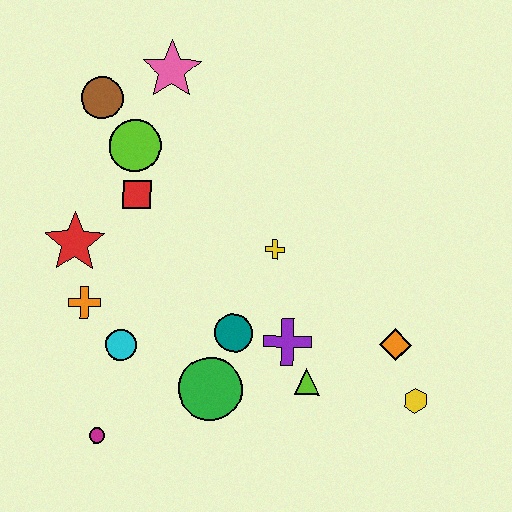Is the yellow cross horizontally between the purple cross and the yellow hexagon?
No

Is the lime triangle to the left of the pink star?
No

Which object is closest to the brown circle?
The lime circle is closest to the brown circle.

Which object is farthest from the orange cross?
The yellow hexagon is farthest from the orange cross.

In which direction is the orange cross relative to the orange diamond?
The orange cross is to the left of the orange diamond.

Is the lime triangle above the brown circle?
No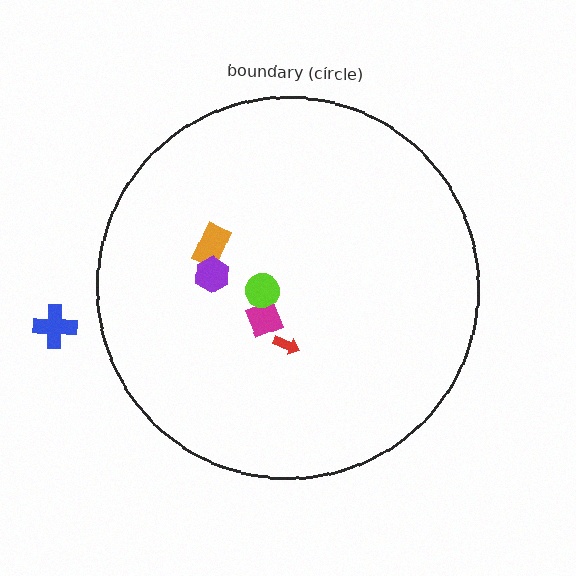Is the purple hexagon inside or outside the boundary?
Inside.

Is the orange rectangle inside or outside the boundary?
Inside.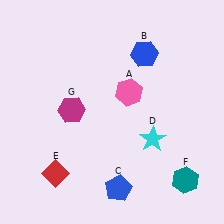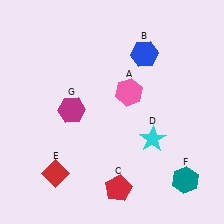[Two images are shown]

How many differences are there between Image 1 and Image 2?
There is 1 difference between the two images.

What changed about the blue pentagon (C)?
In Image 1, C is blue. In Image 2, it changed to red.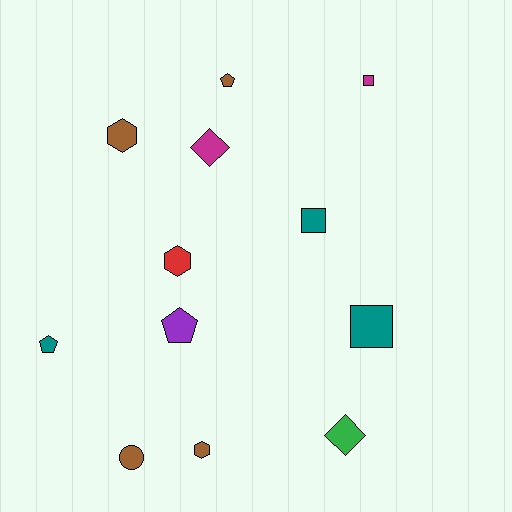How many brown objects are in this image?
There are 4 brown objects.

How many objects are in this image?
There are 12 objects.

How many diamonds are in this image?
There are 2 diamonds.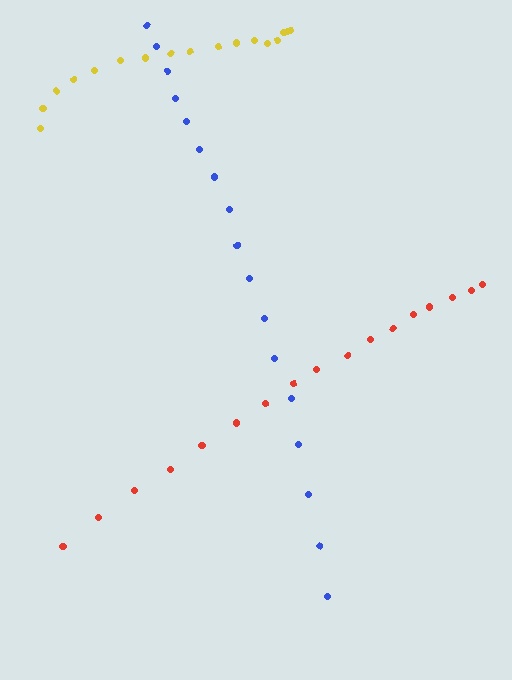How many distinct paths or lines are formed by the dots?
There are 3 distinct paths.